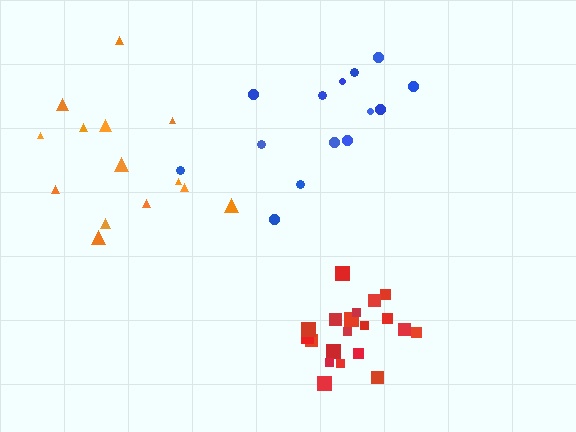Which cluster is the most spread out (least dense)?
Orange.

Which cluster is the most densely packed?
Red.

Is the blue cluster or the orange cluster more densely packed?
Blue.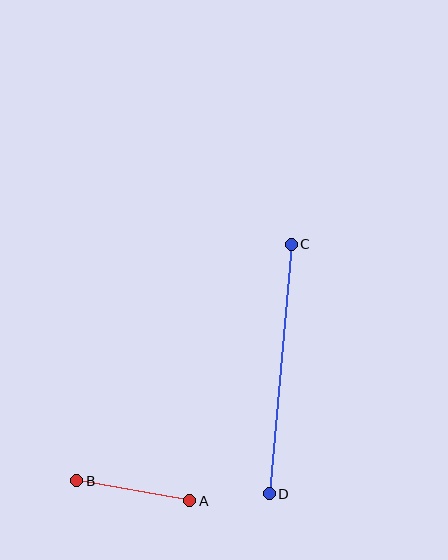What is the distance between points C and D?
The distance is approximately 251 pixels.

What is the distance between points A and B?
The distance is approximately 115 pixels.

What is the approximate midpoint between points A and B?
The midpoint is at approximately (133, 491) pixels.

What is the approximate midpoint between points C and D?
The midpoint is at approximately (280, 369) pixels.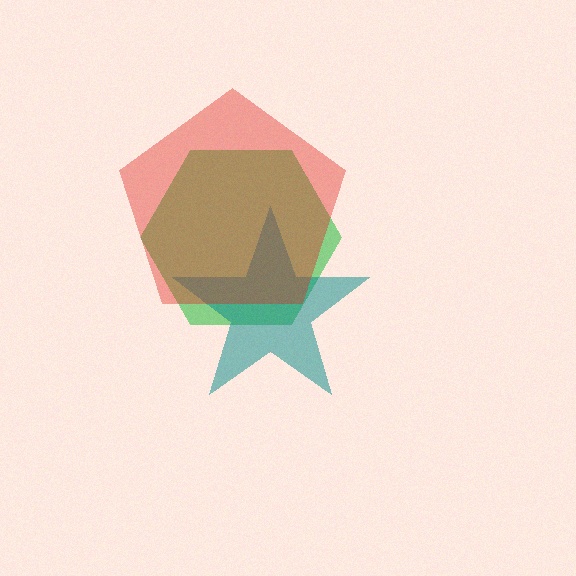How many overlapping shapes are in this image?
There are 3 overlapping shapes in the image.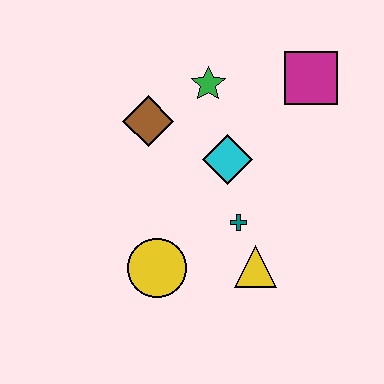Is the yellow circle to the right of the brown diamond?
Yes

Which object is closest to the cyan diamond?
The teal cross is closest to the cyan diamond.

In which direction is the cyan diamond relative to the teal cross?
The cyan diamond is above the teal cross.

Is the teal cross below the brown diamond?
Yes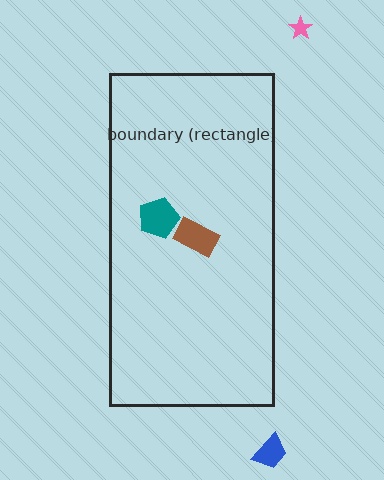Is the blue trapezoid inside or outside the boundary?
Outside.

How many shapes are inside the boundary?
2 inside, 2 outside.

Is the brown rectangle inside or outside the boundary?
Inside.